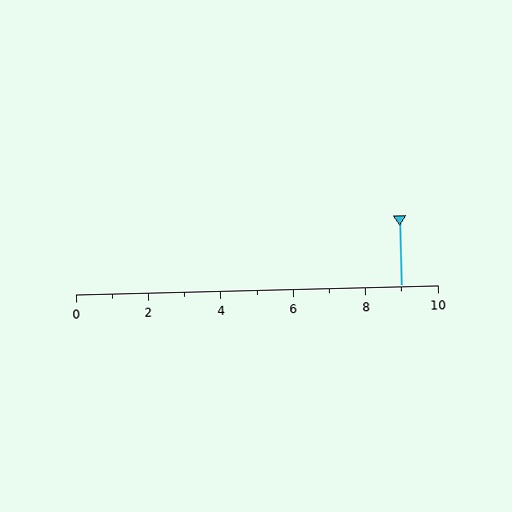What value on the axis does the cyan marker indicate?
The marker indicates approximately 9.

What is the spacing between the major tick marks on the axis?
The major ticks are spaced 2 apart.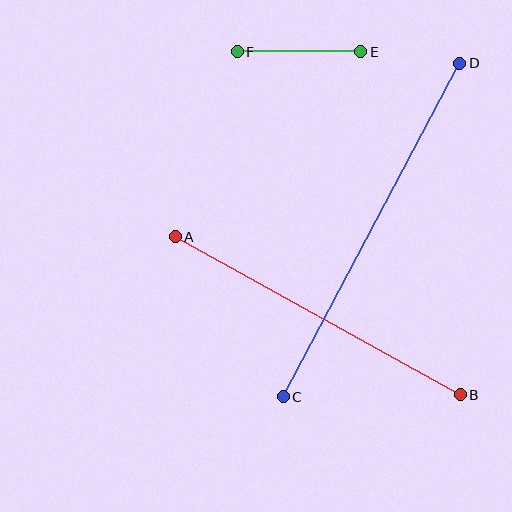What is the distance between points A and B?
The distance is approximately 326 pixels.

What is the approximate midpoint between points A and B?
The midpoint is at approximately (318, 316) pixels.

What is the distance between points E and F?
The distance is approximately 123 pixels.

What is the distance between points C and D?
The distance is approximately 377 pixels.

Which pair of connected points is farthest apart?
Points C and D are farthest apart.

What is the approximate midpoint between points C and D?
The midpoint is at approximately (371, 230) pixels.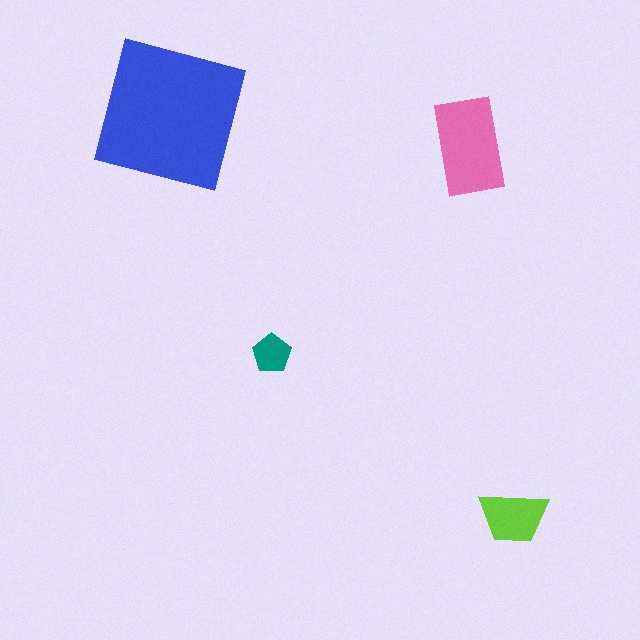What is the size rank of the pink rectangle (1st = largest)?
2nd.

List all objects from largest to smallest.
The blue square, the pink rectangle, the lime trapezoid, the teal pentagon.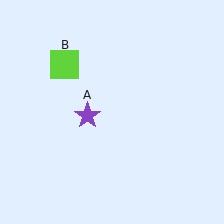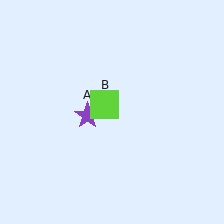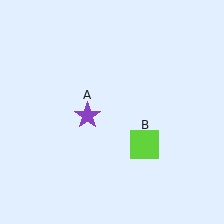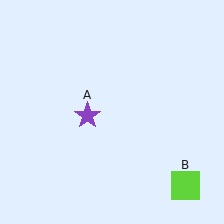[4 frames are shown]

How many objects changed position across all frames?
1 object changed position: lime square (object B).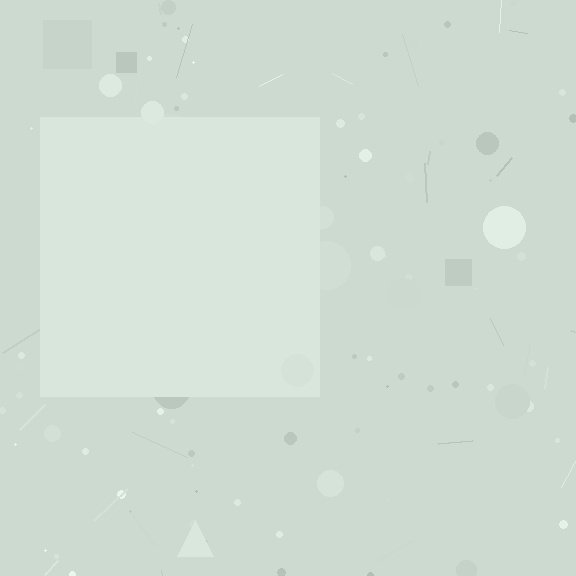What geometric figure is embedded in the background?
A square is embedded in the background.